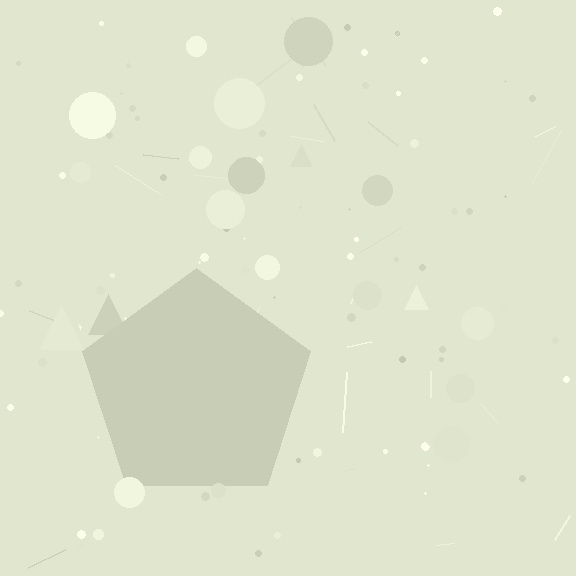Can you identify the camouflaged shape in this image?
The camouflaged shape is a pentagon.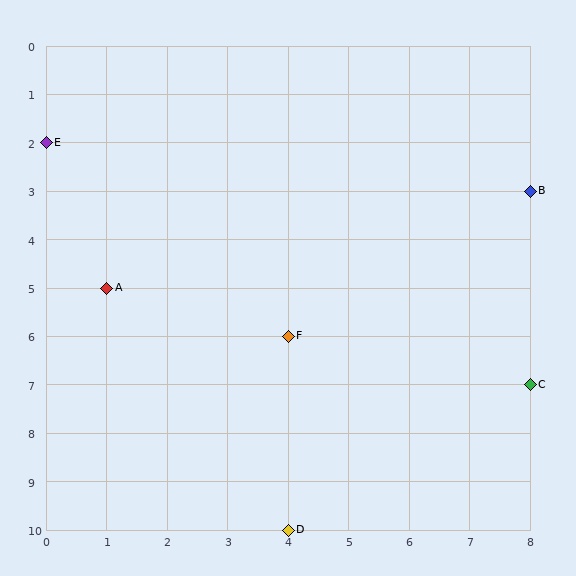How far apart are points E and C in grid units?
Points E and C are 8 columns and 5 rows apart (about 9.4 grid units diagonally).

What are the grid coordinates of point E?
Point E is at grid coordinates (0, 2).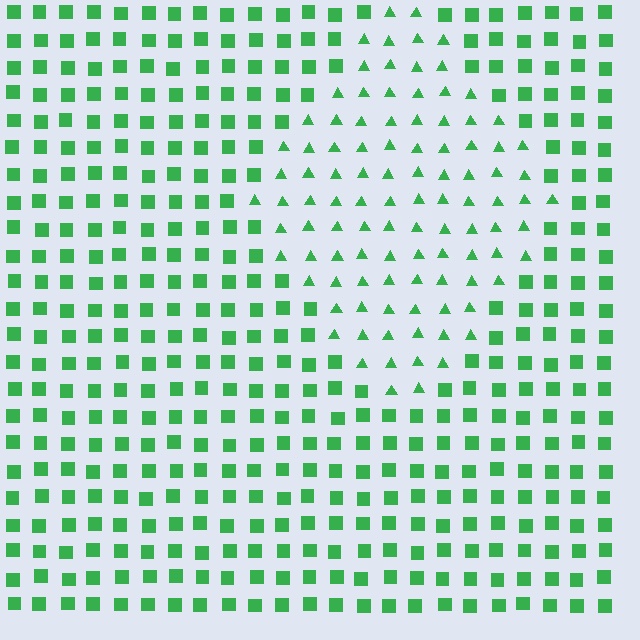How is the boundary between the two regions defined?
The boundary is defined by a change in element shape: triangles inside vs. squares outside. All elements share the same color and spacing.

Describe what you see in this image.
The image is filled with small green elements arranged in a uniform grid. A diamond-shaped region contains triangles, while the surrounding area contains squares. The boundary is defined purely by the change in element shape.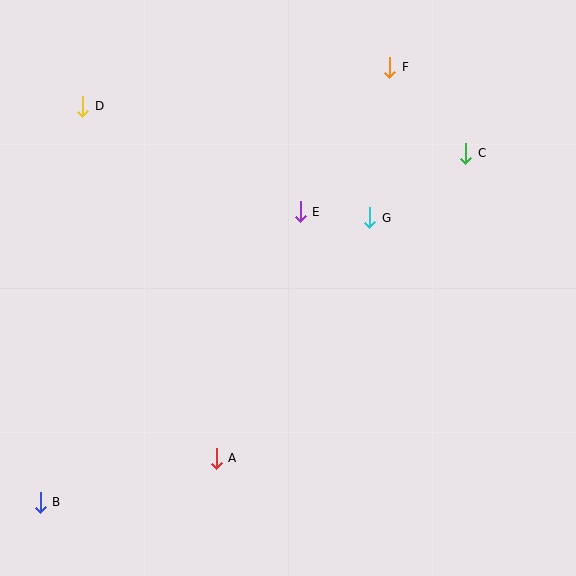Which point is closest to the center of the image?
Point E at (300, 212) is closest to the center.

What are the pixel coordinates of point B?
Point B is at (40, 502).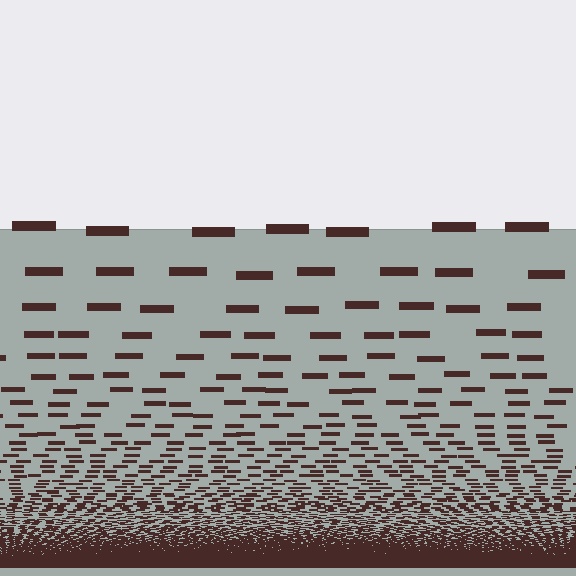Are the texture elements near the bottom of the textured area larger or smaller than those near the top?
Smaller. The gradient is inverted — elements near the bottom are smaller and denser.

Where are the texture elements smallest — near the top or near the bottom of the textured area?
Near the bottom.